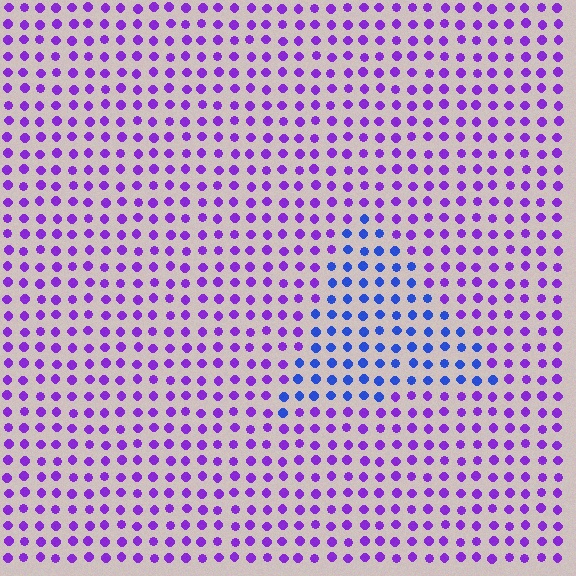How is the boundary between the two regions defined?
The boundary is defined purely by a slight shift in hue (about 47 degrees). Spacing, size, and orientation are identical on both sides.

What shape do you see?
I see a triangle.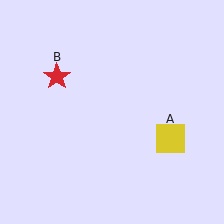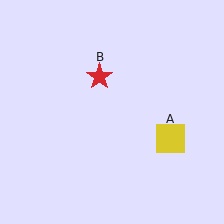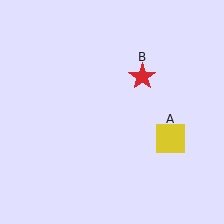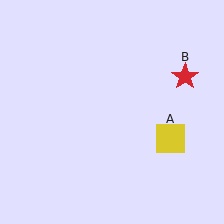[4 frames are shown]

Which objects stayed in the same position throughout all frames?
Yellow square (object A) remained stationary.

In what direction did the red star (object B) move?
The red star (object B) moved right.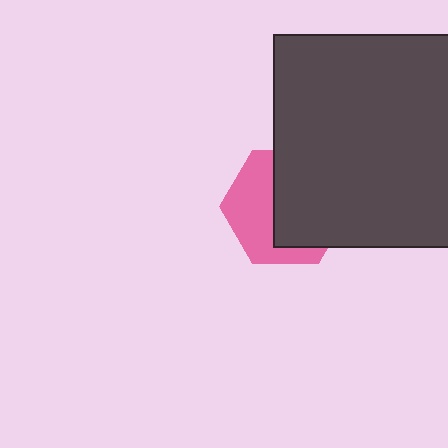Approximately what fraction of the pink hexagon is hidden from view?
Roughly 55% of the pink hexagon is hidden behind the dark gray rectangle.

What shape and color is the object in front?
The object in front is a dark gray rectangle.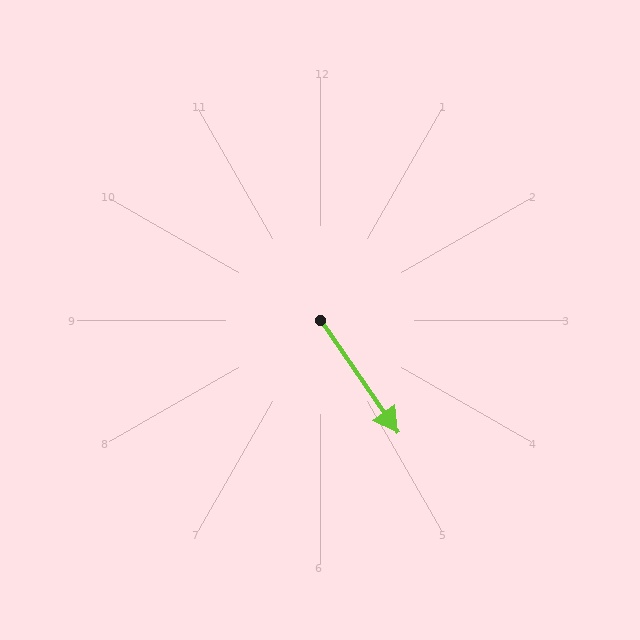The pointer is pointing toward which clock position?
Roughly 5 o'clock.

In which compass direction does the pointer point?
Southeast.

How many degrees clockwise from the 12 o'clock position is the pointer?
Approximately 145 degrees.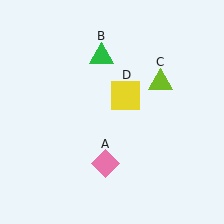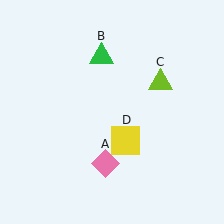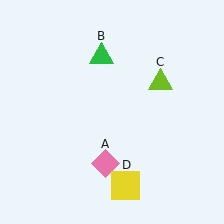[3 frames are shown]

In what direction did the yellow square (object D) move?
The yellow square (object D) moved down.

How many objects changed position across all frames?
1 object changed position: yellow square (object D).